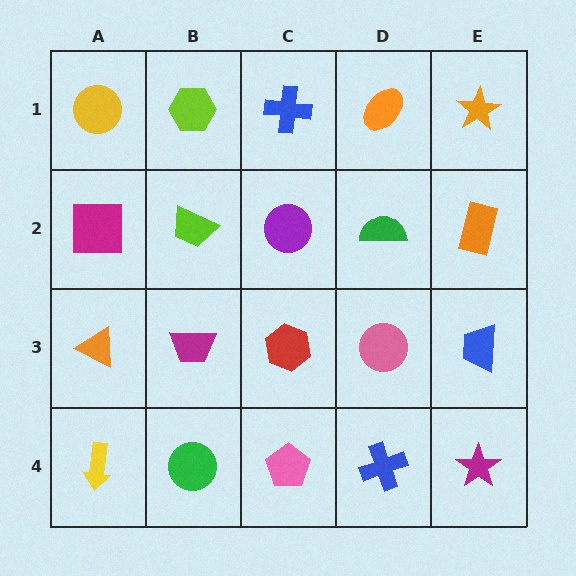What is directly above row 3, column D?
A green semicircle.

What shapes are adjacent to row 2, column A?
A yellow circle (row 1, column A), an orange triangle (row 3, column A), a lime trapezoid (row 2, column B).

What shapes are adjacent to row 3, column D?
A green semicircle (row 2, column D), a blue cross (row 4, column D), a red hexagon (row 3, column C), a blue trapezoid (row 3, column E).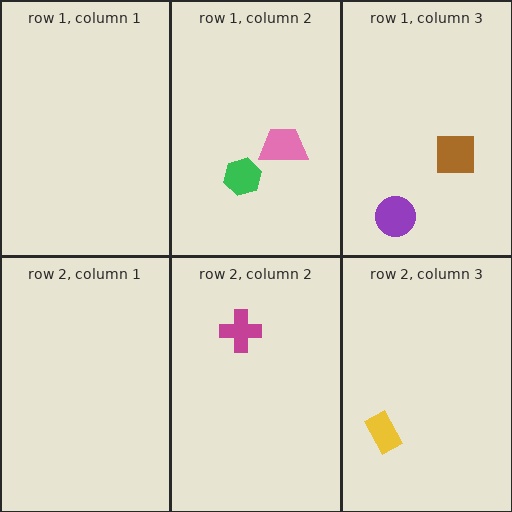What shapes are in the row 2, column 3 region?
The yellow rectangle.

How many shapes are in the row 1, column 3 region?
2.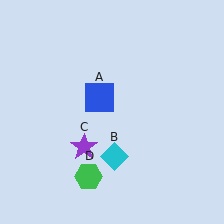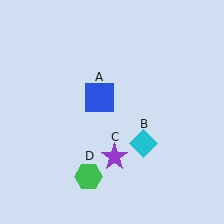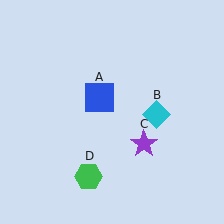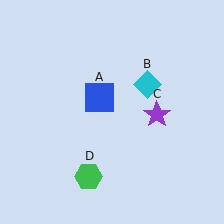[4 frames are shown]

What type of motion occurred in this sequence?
The cyan diamond (object B), purple star (object C) rotated counterclockwise around the center of the scene.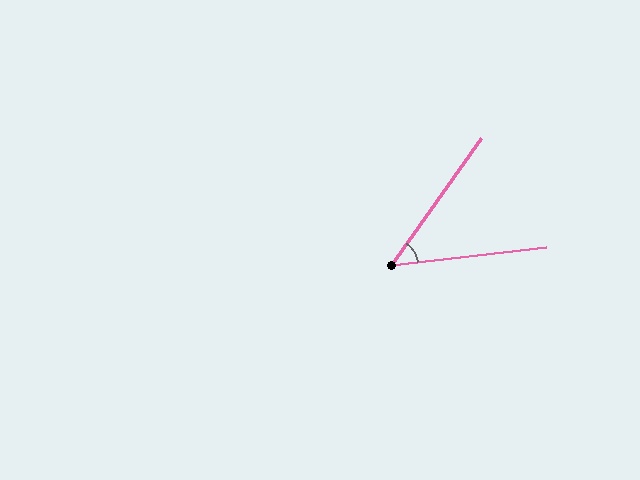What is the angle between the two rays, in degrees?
Approximately 48 degrees.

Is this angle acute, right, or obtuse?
It is acute.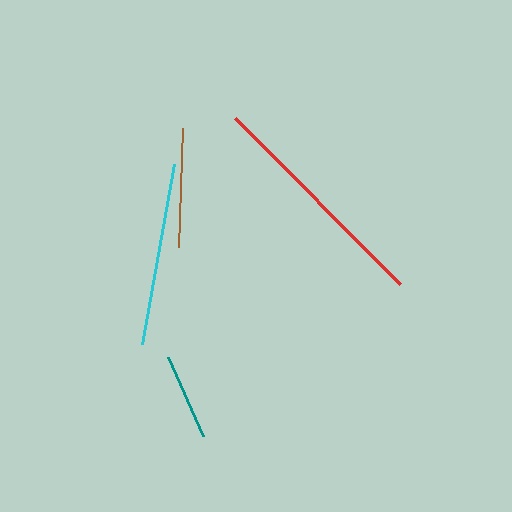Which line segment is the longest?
The red line is the longest at approximately 234 pixels.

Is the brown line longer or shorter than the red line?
The red line is longer than the brown line.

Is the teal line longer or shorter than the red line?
The red line is longer than the teal line.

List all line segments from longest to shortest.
From longest to shortest: red, cyan, brown, teal.